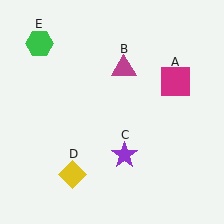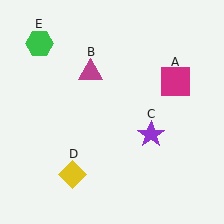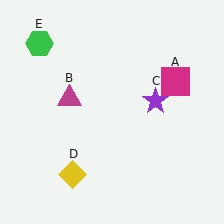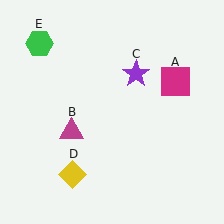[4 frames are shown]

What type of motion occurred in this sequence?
The magenta triangle (object B), purple star (object C) rotated counterclockwise around the center of the scene.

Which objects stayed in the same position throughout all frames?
Magenta square (object A) and yellow diamond (object D) and green hexagon (object E) remained stationary.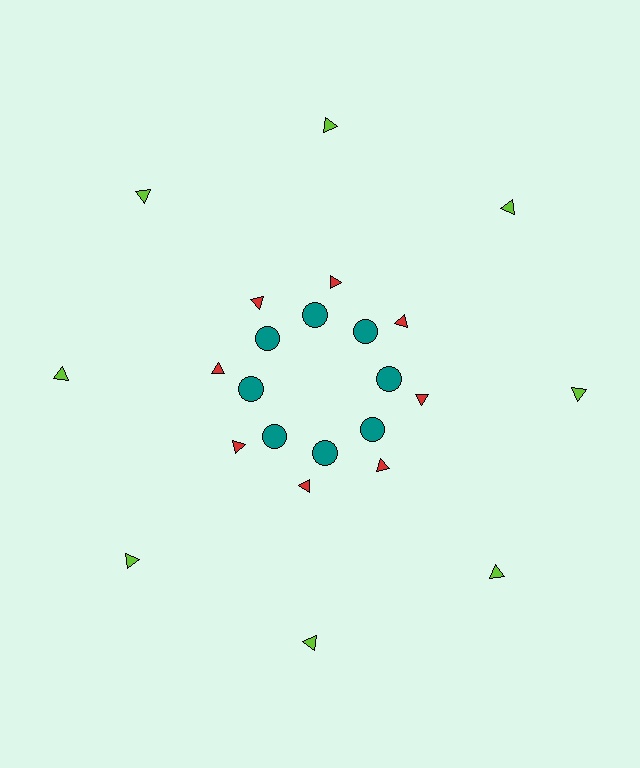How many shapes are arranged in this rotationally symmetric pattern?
There are 24 shapes, arranged in 8 groups of 3.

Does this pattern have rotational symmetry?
Yes, this pattern has 8-fold rotational symmetry. It looks the same after rotating 45 degrees around the center.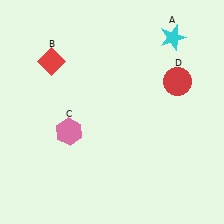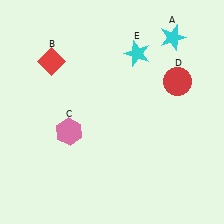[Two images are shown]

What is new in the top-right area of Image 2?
A cyan star (E) was added in the top-right area of Image 2.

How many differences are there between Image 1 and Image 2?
There is 1 difference between the two images.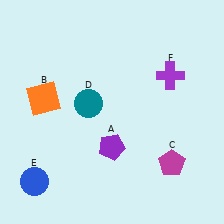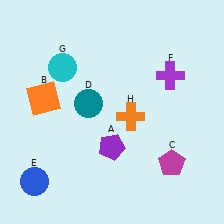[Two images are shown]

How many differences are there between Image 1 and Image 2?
There are 2 differences between the two images.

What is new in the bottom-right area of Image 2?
An orange cross (H) was added in the bottom-right area of Image 2.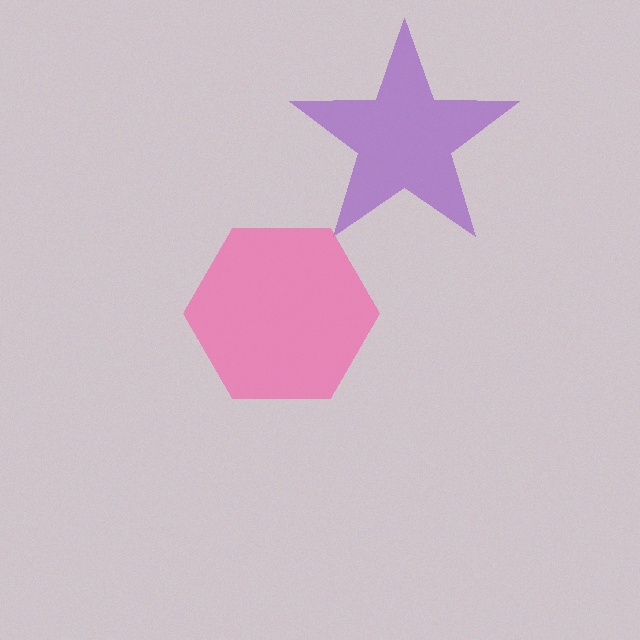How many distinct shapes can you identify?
There are 2 distinct shapes: a purple star, a pink hexagon.